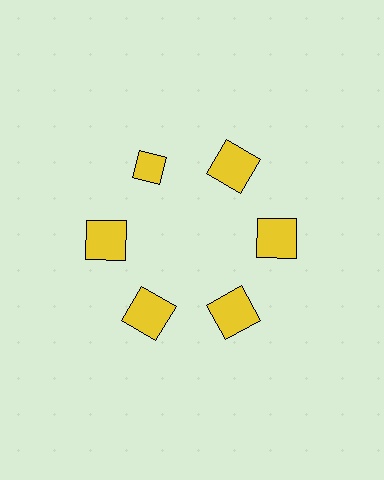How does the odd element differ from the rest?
It has a different shape: diamond instead of square.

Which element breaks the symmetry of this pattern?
The yellow diamond at roughly the 11 o'clock position breaks the symmetry. All other shapes are yellow squares.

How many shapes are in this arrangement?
There are 6 shapes arranged in a ring pattern.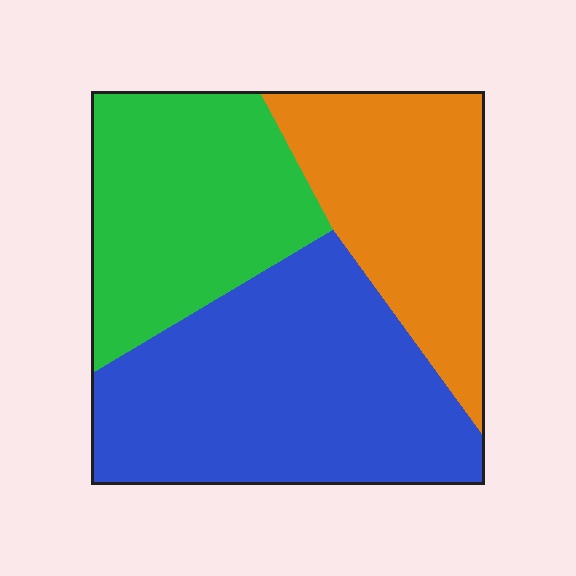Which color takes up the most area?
Blue, at roughly 45%.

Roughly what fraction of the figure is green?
Green takes up about one third (1/3) of the figure.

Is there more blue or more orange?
Blue.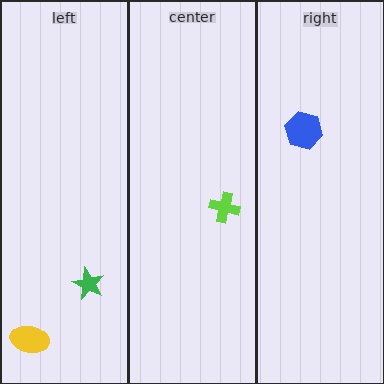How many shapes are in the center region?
1.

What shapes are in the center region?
The lime cross.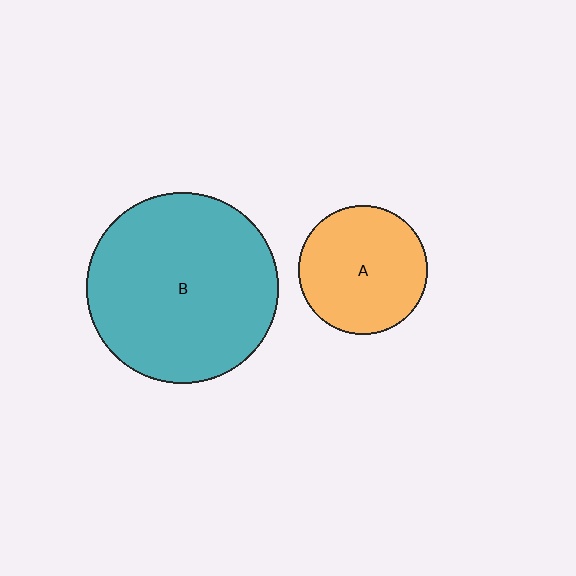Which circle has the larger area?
Circle B (teal).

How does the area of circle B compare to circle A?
Approximately 2.2 times.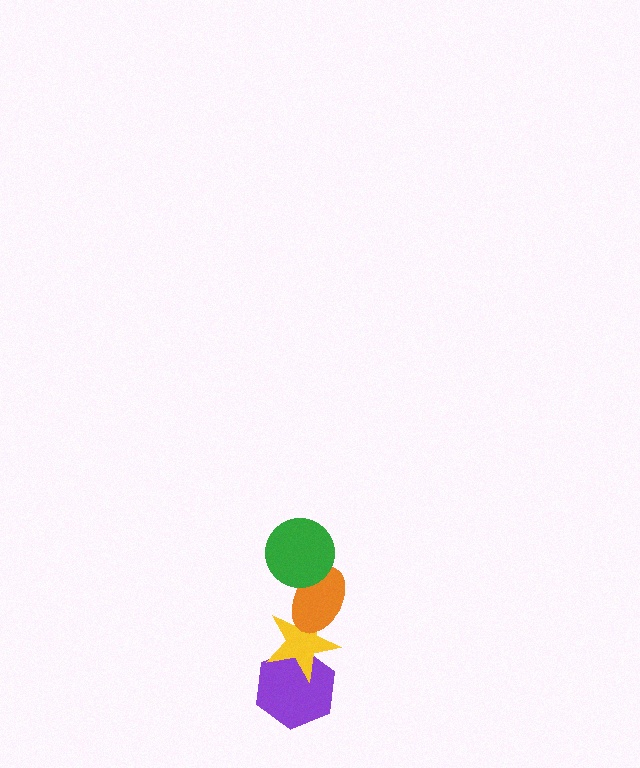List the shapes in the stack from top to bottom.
From top to bottom: the green circle, the orange ellipse, the yellow star, the purple hexagon.